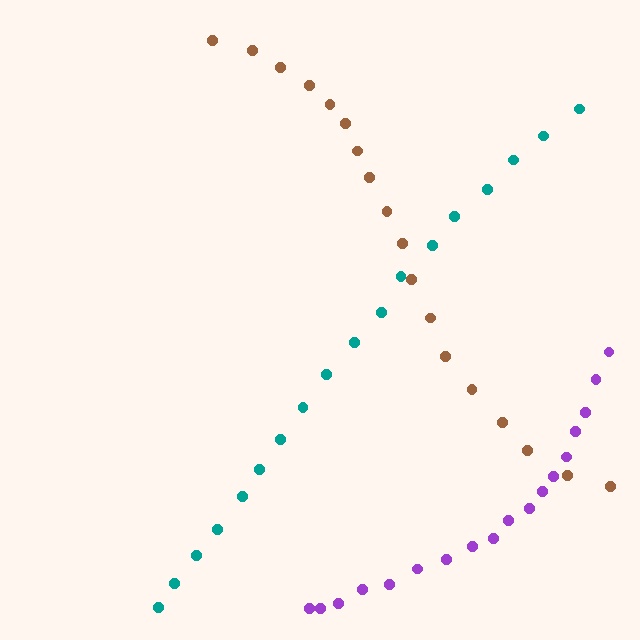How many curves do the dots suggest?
There are 3 distinct paths.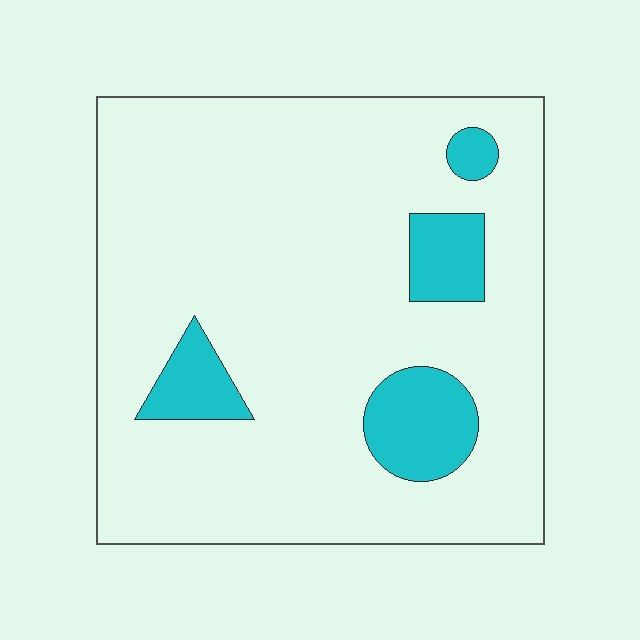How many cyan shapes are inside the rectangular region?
4.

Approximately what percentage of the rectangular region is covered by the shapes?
Approximately 15%.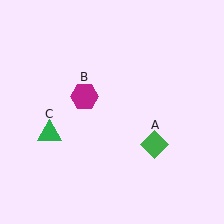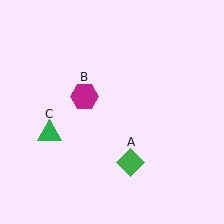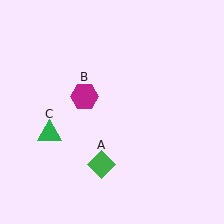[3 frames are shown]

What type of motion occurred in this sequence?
The green diamond (object A) rotated clockwise around the center of the scene.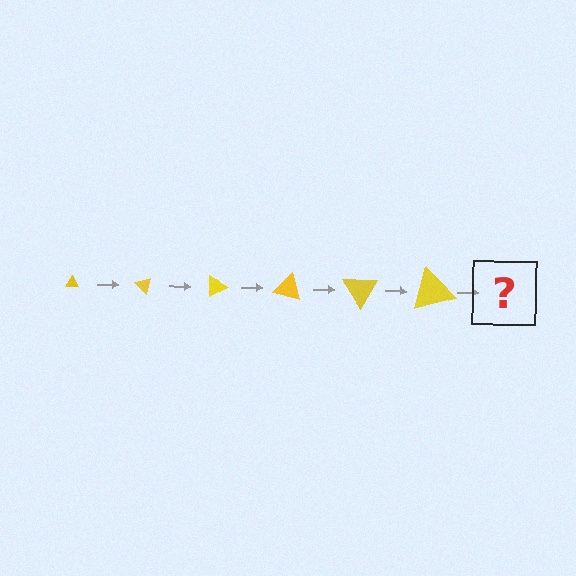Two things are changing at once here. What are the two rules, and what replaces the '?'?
The two rules are that the triangle grows larger each step and it rotates 45 degrees each step. The '?' should be a triangle, larger than the previous one and rotated 270 degrees from the start.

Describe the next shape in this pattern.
It should be a triangle, larger than the previous one and rotated 270 degrees from the start.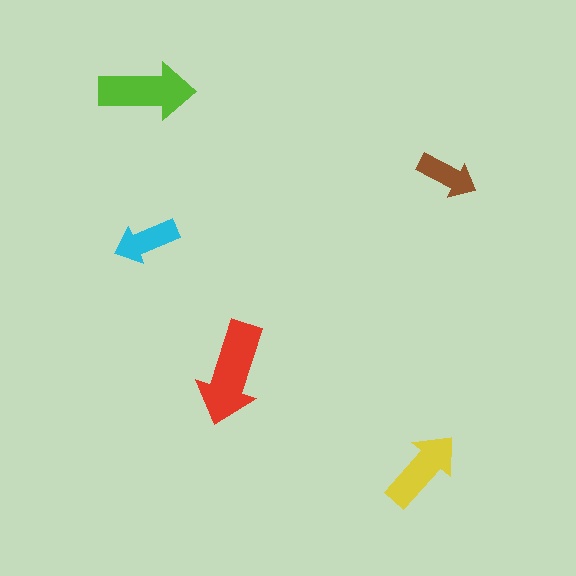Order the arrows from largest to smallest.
the red one, the lime one, the yellow one, the cyan one, the brown one.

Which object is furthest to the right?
The brown arrow is rightmost.